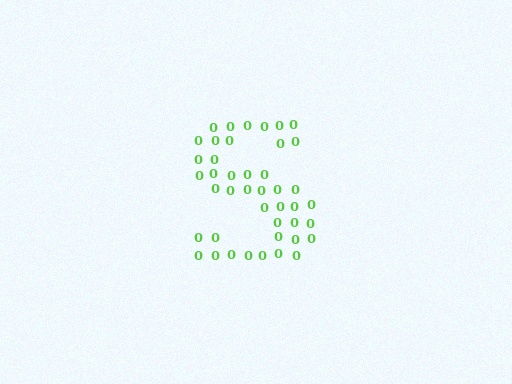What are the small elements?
The small elements are digit 0's.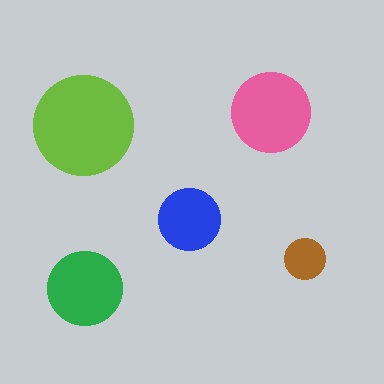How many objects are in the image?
There are 5 objects in the image.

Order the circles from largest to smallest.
the lime one, the pink one, the green one, the blue one, the brown one.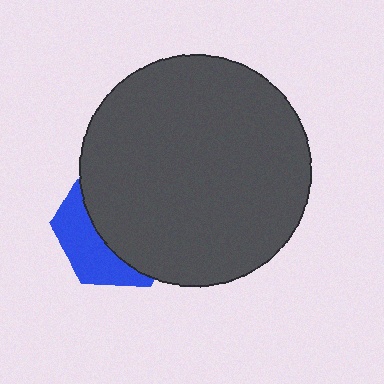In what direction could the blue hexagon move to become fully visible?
The blue hexagon could move toward the lower-left. That would shift it out from behind the dark gray circle entirely.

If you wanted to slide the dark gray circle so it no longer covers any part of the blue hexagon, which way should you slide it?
Slide it toward the upper-right — that is the most direct way to separate the two shapes.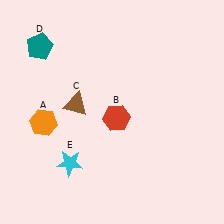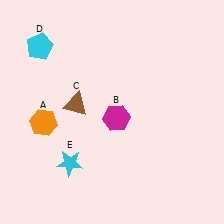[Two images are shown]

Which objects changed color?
B changed from red to magenta. D changed from teal to cyan.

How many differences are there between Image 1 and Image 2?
There are 2 differences between the two images.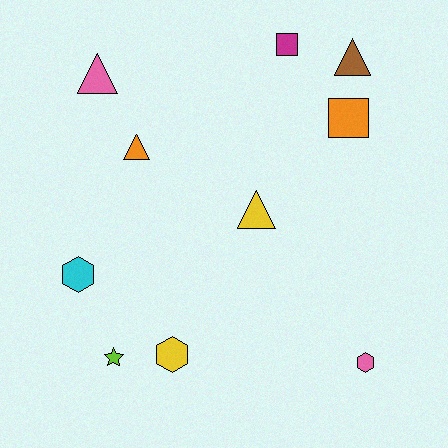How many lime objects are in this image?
There is 1 lime object.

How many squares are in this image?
There are 2 squares.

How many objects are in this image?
There are 10 objects.